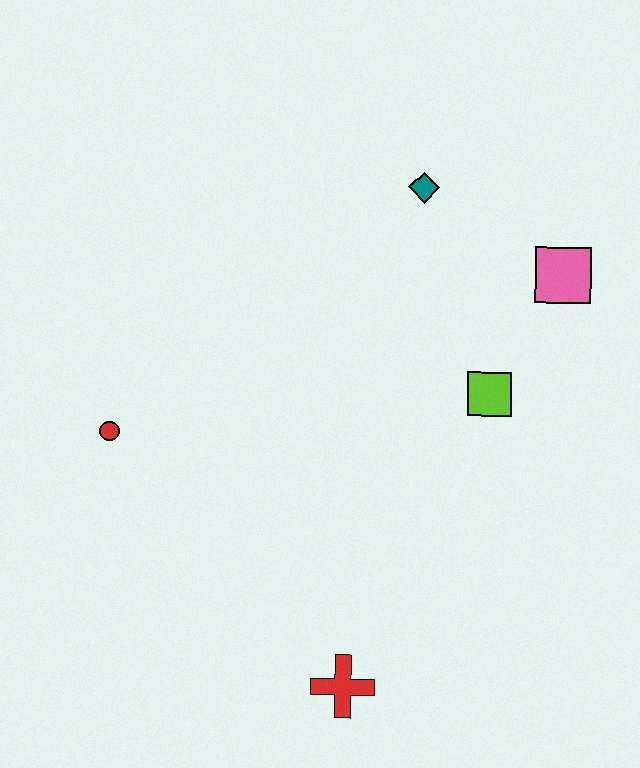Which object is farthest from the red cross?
The teal diamond is farthest from the red cross.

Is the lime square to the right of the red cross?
Yes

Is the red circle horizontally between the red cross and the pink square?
No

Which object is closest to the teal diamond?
The pink square is closest to the teal diamond.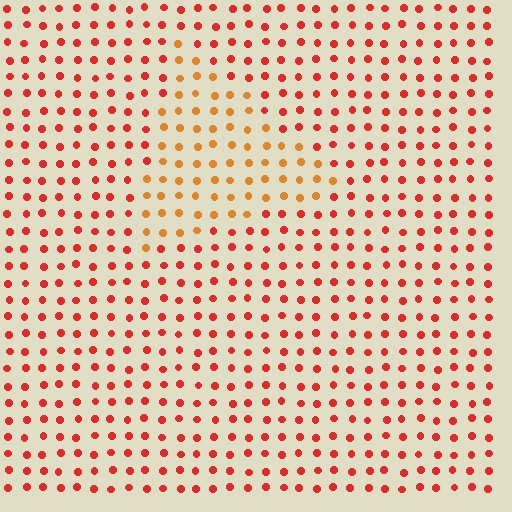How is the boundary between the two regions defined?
The boundary is defined purely by a slight shift in hue (about 30 degrees). Spacing, size, and orientation are identical on both sides.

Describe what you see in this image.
The image is filled with small red elements in a uniform arrangement. A triangle-shaped region is visible where the elements are tinted to a slightly different hue, forming a subtle color boundary.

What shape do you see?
I see a triangle.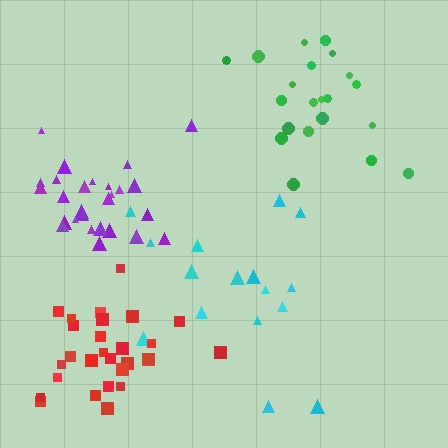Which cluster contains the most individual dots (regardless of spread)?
Red (27).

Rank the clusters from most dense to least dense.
red, purple, green, cyan.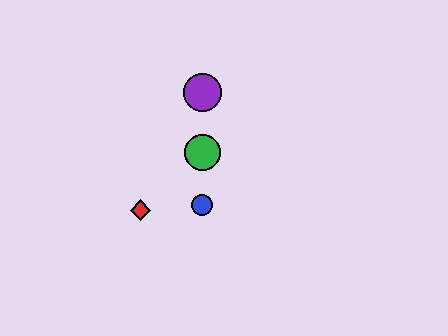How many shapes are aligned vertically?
4 shapes (the blue circle, the green circle, the yellow diamond, the purple circle) are aligned vertically.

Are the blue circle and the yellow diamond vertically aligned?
Yes, both are at x≈202.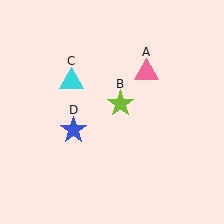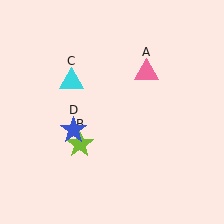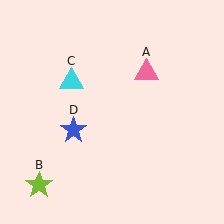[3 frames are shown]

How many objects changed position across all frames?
1 object changed position: lime star (object B).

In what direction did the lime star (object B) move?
The lime star (object B) moved down and to the left.